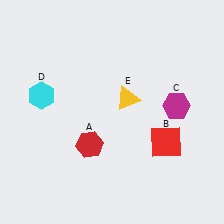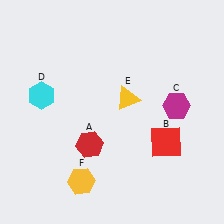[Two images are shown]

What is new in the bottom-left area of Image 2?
A yellow hexagon (F) was added in the bottom-left area of Image 2.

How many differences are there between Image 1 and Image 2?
There is 1 difference between the two images.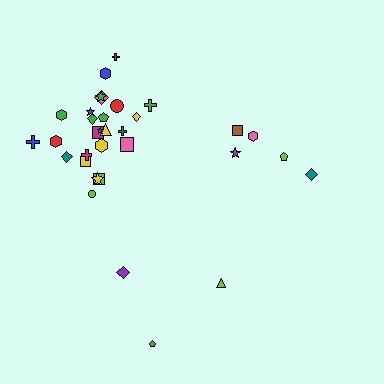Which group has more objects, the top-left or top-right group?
The top-left group.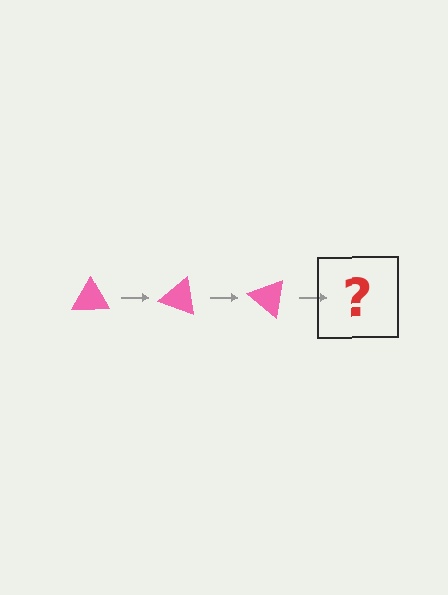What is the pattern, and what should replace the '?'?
The pattern is that the triangle rotates 20 degrees each step. The '?' should be a pink triangle rotated 60 degrees.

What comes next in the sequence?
The next element should be a pink triangle rotated 60 degrees.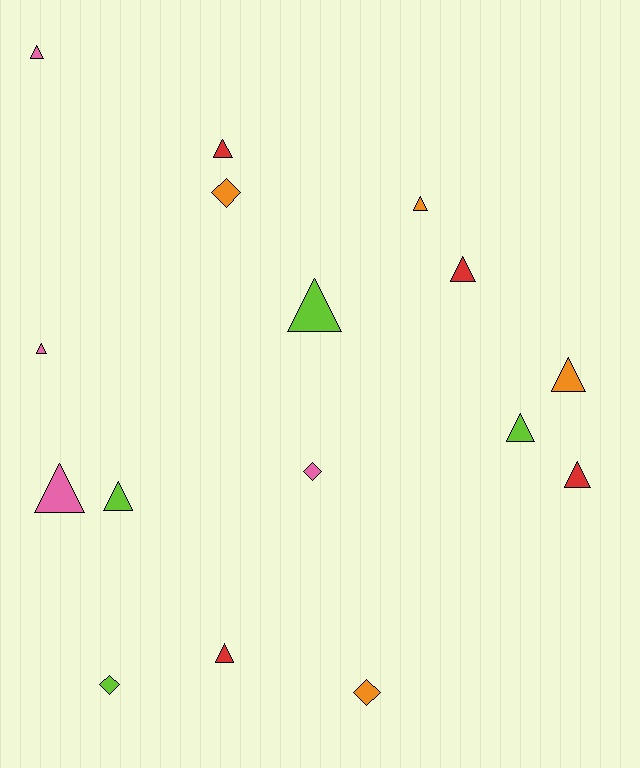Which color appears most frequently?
Pink, with 4 objects.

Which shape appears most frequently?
Triangle, with 12 objects.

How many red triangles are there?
There are 4 red triangles.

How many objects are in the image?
There are 16 objects.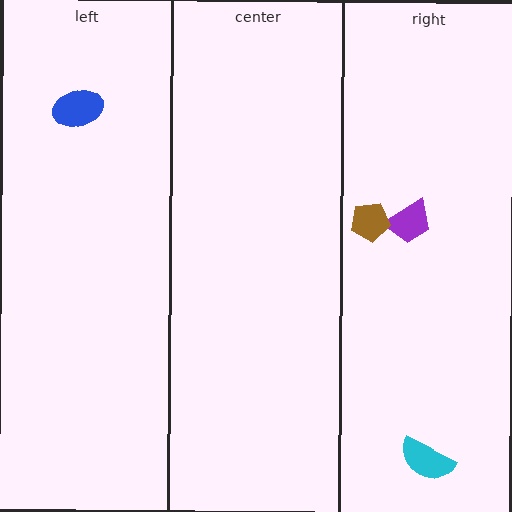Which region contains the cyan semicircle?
The right region.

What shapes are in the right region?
The cyan semicircle, the purple trapezoid, the brown pentagon.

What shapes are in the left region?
The blue ellipse.